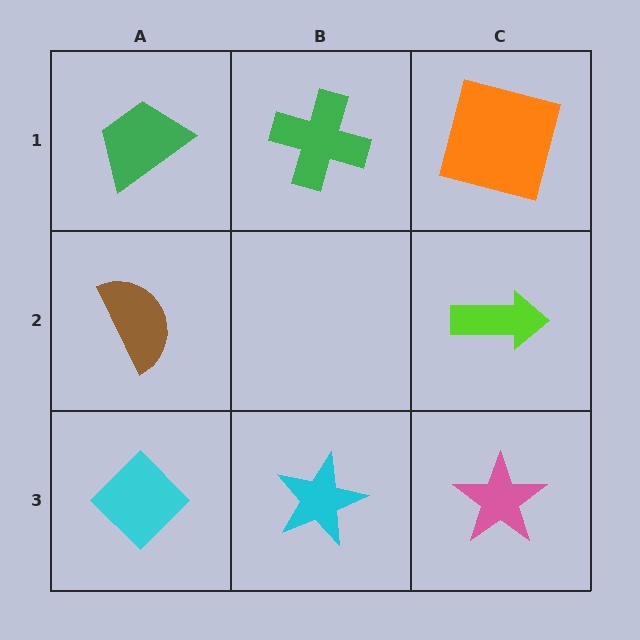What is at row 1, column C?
An orange square.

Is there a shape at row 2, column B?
No, that cell is empty.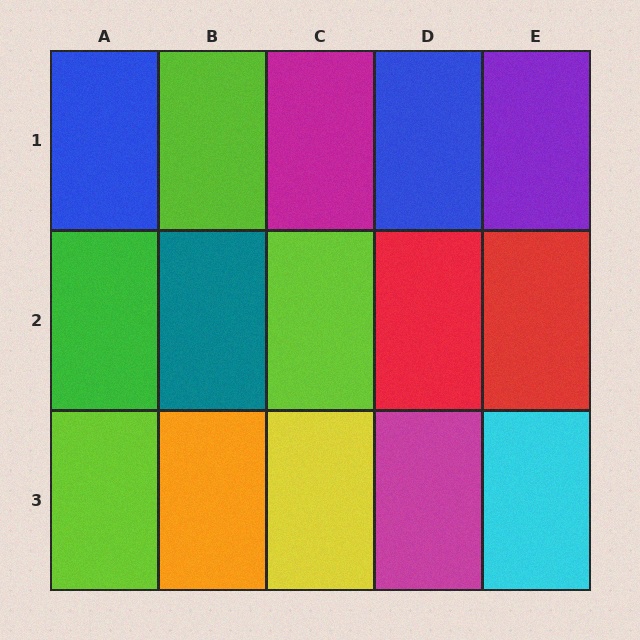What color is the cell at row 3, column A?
Lime.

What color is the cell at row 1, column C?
Magenta.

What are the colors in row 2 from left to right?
Green, teal, lime, red, red.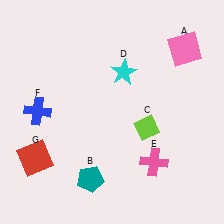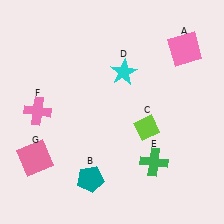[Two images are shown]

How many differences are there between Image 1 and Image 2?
There are 3 differences between the two images.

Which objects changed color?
E changed from pink to green. F changed from blue to pink. G changed from red to pink.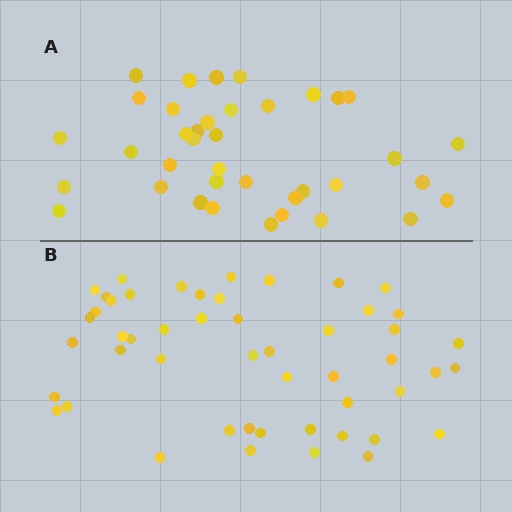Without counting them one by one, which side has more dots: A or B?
Region B (the bottom region) has more dots.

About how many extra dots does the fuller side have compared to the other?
Region B has roughly 12 or so more dots than region A.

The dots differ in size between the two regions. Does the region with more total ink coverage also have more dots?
No. Region A has more total ink coverage because its dots are larger, but region B actually contains more individual dots. Total area can be misleading — the number of items is what matters here.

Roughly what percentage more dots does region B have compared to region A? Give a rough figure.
About 30% more.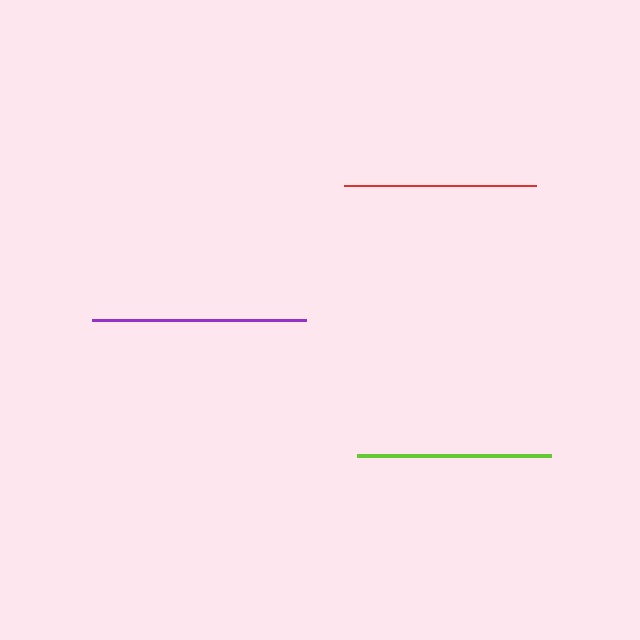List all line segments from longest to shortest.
From longest to shortest: purple, lime, red.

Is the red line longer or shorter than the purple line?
The purple line is longer than the red line.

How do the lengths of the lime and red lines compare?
The lime and red lines are approximately the same length.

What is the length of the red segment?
The red segment is approximately 193 pixels long.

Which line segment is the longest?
The purple line is the longest at approximately 214 pixels.